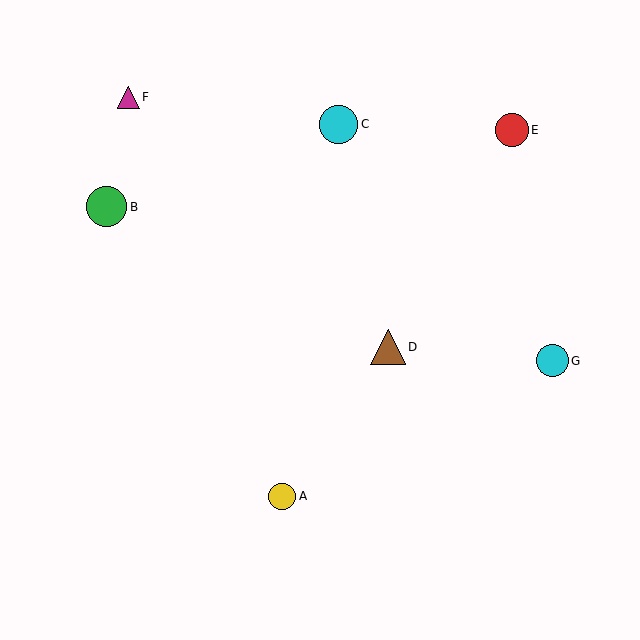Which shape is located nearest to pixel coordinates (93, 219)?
The green circle (labeled B) at (107, 207) is nearest to that location.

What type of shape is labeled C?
Shape C is a cyan circle.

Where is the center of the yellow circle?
The center of the yellow circle is at (282, 496).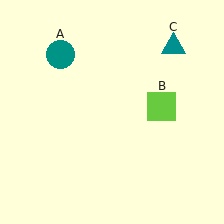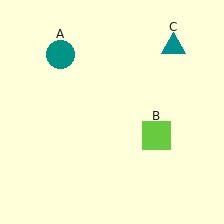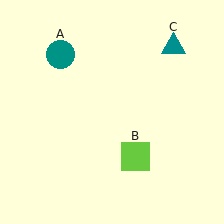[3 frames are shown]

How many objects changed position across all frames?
1 object changed position: lime square (object B).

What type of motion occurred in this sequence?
The lime square (object B) rotated clockwise around the center of the scene.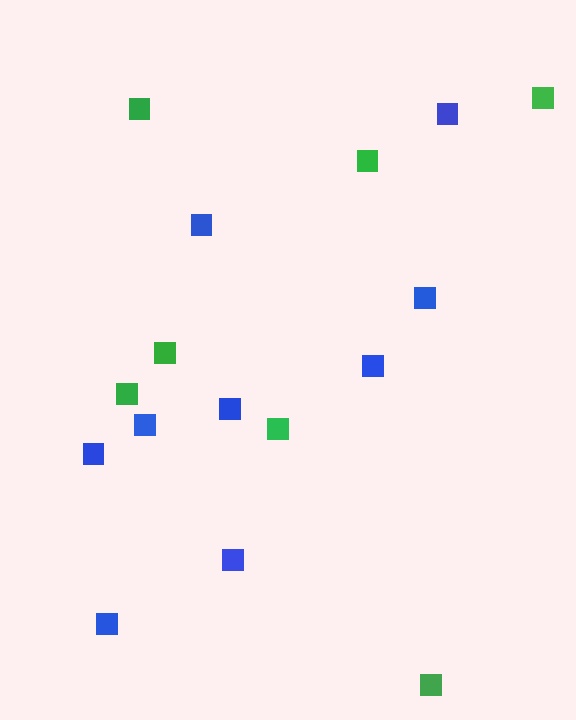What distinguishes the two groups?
There are 2 groups: one group of blue squares (9) and one group of green squares (7).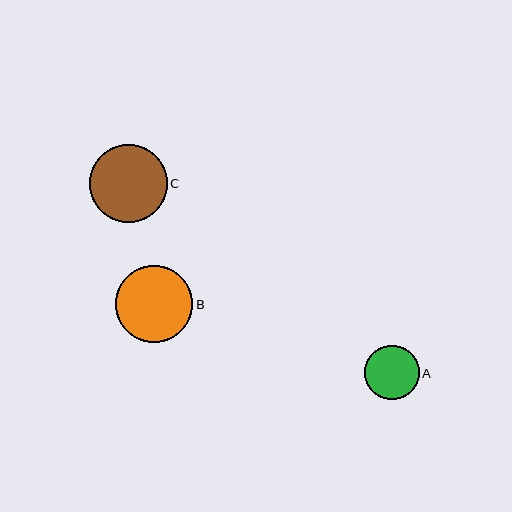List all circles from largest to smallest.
From largest to smallest: C, B, A.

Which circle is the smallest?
Circle A is the smallest with a size of approximately 54 pixels.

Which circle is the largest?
Circle C is the largest with a size of approximately 78 pixels.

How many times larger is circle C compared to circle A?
Circle C is approximately 1.4 times the size of circle A.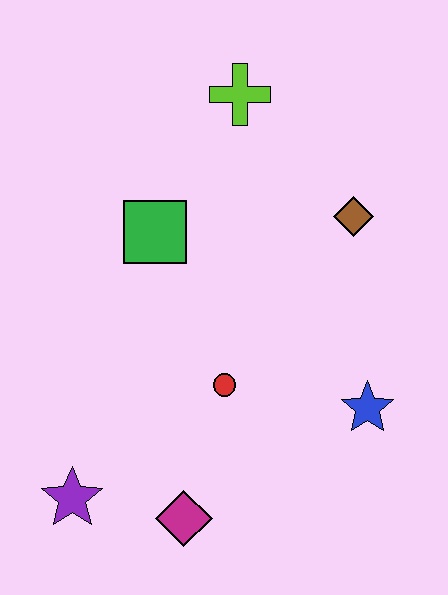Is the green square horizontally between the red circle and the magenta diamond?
No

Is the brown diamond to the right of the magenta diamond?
Yes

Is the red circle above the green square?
No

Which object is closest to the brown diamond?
The lime cross is closest to the brown diamond.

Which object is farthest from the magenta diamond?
The lime cross is farthest from the magenta diamond.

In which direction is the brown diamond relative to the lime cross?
The brown diamond is below the lime cross.